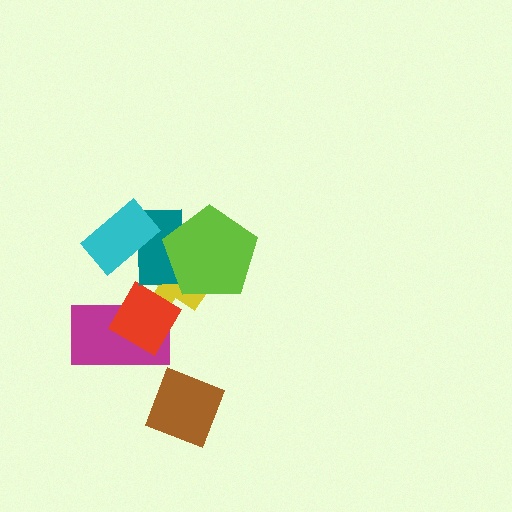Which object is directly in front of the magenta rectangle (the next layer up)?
The yellow cross is directly in front of the magenta rectangle.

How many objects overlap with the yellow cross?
4 objects overlap with the yellow cross.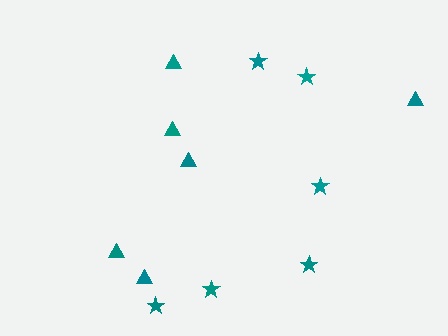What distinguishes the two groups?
There are 2 groups: one group of stars (6) and one group of triangles (6).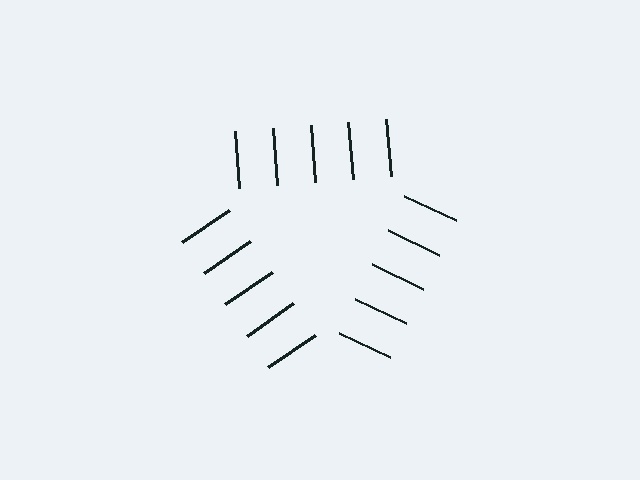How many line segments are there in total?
15 — 5 along each of the 3 edges.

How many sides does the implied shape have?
3 sides — the line-ends trace a triangle.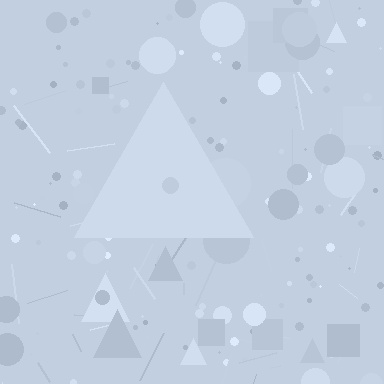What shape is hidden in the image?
A triangle is hidden in the image.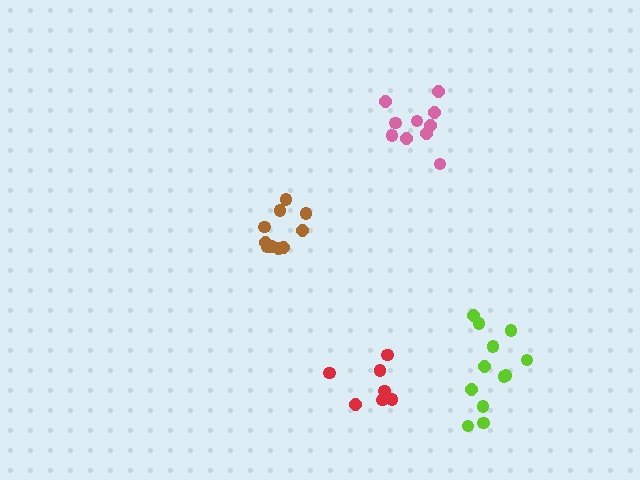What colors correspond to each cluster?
The clusters are colored: lime, red, brown, pink.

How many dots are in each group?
Group 1: 12 dots, Group 2: 7 dots, Group 3: 11 dots, Group 4: 10 dots (40 total).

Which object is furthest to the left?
The brown cluster is leftmost.